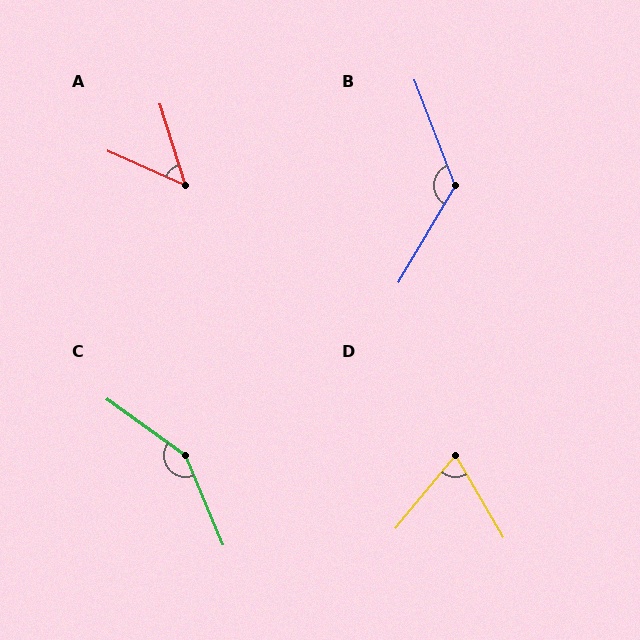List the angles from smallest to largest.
A (48°), D (70°), B (129°), C (148°).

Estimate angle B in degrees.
Approximately 129 degrees.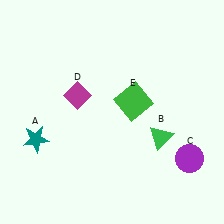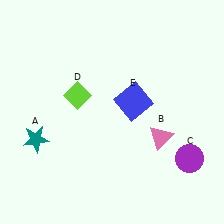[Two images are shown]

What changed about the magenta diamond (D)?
In Image 1, D is magenta. In Image 2, it changed to lime.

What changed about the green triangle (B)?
In Image 1, B is green. In Image 2, it changed to pink.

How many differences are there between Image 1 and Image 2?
There are 3 differences between the two images.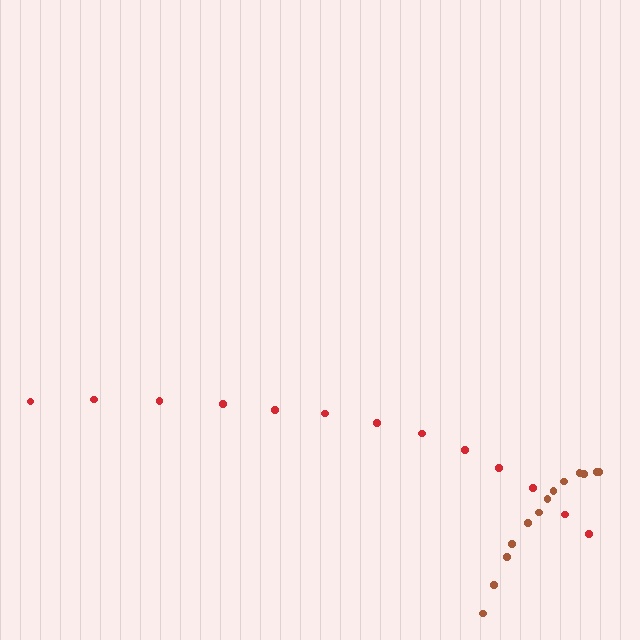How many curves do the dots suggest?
There are 2 distinct paths.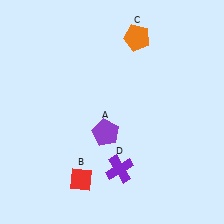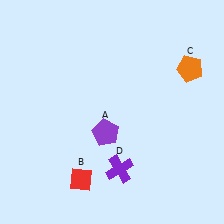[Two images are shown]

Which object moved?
The orange pentagon (C) moved right.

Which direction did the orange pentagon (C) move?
The orange pentagon (C) moved right.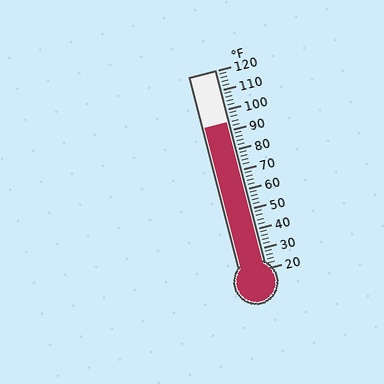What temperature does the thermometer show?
The thermometer shows approximately 94°F.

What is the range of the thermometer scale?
The thermometer scale ranges from 20°F to 120°F.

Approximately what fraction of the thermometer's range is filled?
The thermometer is filled to approximately 75% of its range.